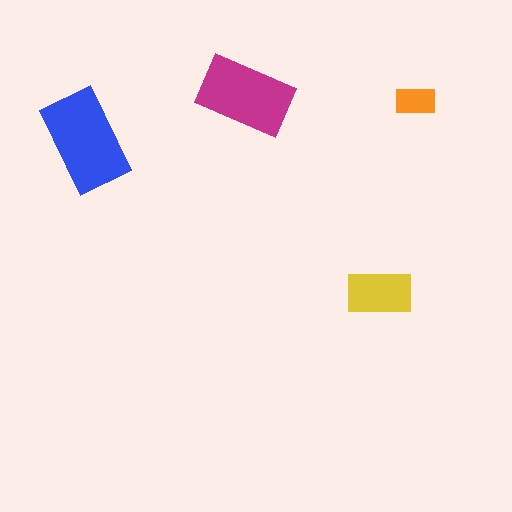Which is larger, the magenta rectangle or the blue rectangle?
The blue one.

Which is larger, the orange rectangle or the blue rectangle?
The blue one.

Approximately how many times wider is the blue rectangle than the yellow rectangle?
About 1.5 times wider.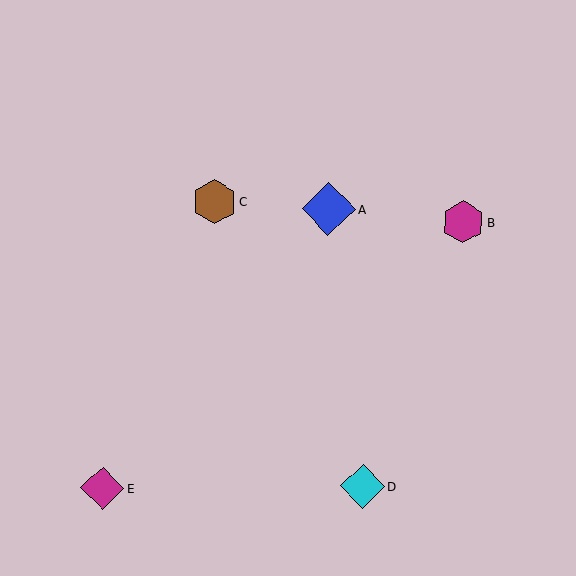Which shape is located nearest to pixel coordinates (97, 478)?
The magenta diamond (labeled E) at (103, 488) is nearest to that location.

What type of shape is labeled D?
Shape D is a cyan diamond.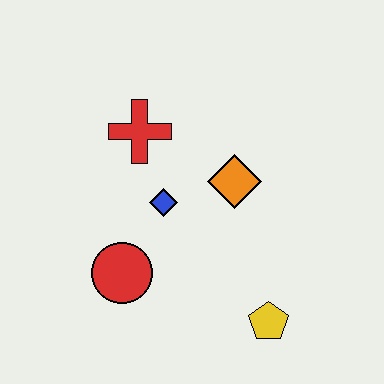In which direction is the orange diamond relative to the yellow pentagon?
The orange diamond is above the yellow pentagon.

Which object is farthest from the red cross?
The yellow pentagon is farthest from the red cross.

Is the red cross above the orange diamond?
Yes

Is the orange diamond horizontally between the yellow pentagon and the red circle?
Yes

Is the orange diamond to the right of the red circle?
Yes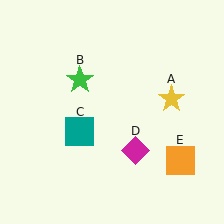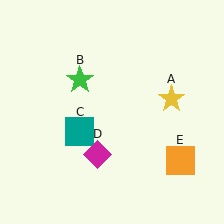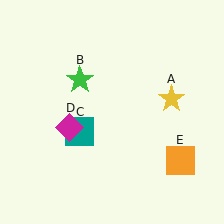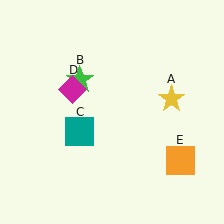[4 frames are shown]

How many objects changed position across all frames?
1 object changed position: magenta diamond (object D).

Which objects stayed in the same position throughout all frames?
Yellow star (object A) and green star (object B) and teal square (object C) and orange square (object E) remained stationary.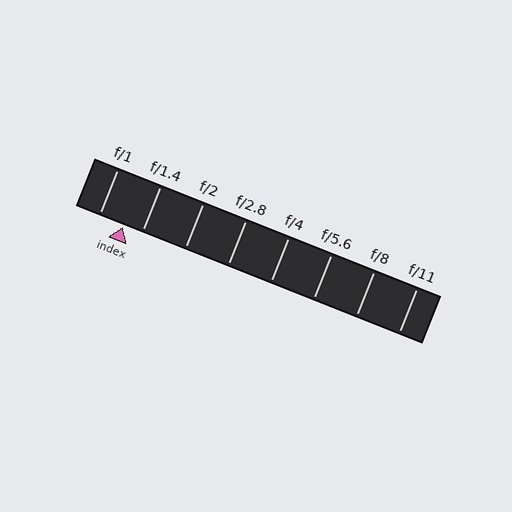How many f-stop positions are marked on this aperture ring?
There are 8 f-stop positions marked.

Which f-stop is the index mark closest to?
The index mark is closest to f/1.4.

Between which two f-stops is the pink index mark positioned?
The index mark is between f/1 and f/1.4.